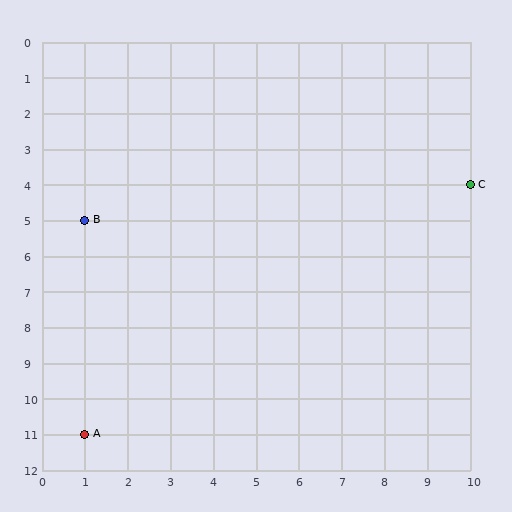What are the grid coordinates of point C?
Point C is at grid coordinates (10, 4).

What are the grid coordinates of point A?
Point A is at grid coordinates (1, 11).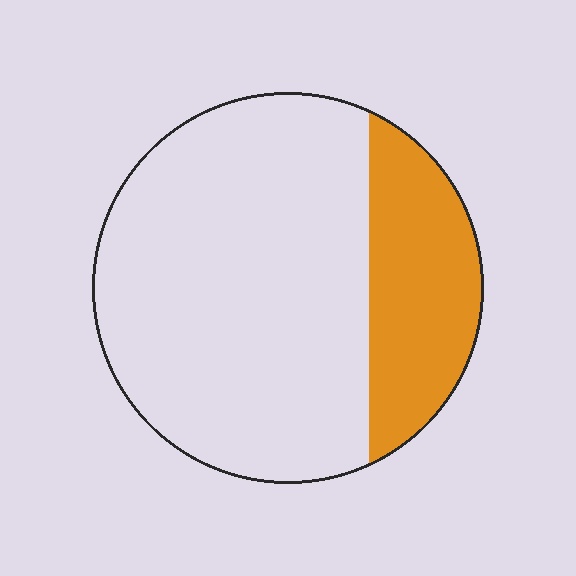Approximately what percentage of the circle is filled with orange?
Approximately 25%.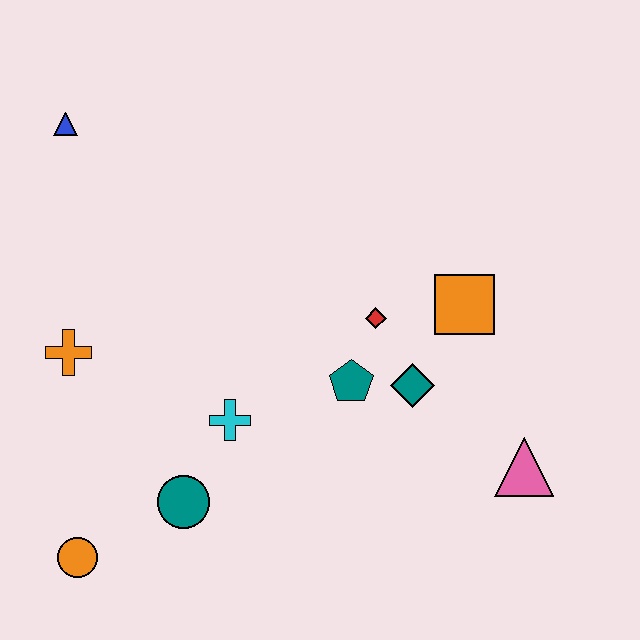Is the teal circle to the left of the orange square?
Yes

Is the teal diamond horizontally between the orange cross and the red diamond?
No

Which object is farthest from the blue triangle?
The pink triangle is farthest from the blue triangle.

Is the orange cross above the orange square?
No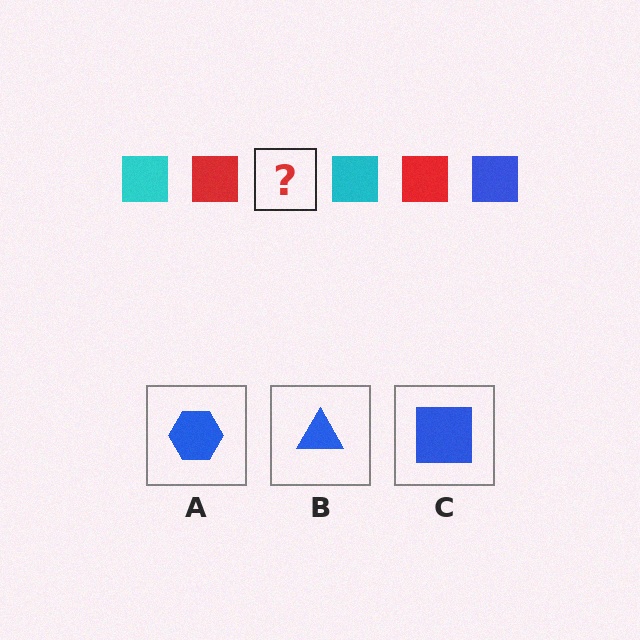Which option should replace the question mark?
Option C.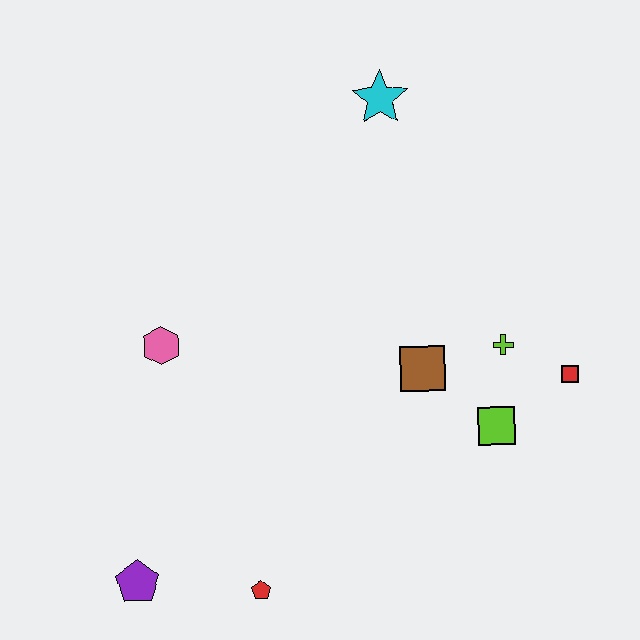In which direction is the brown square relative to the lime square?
The brown square is to the left of the lime square.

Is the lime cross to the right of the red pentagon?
Yes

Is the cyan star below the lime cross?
No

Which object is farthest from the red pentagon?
The cyan star is farthest from the red pentagon.